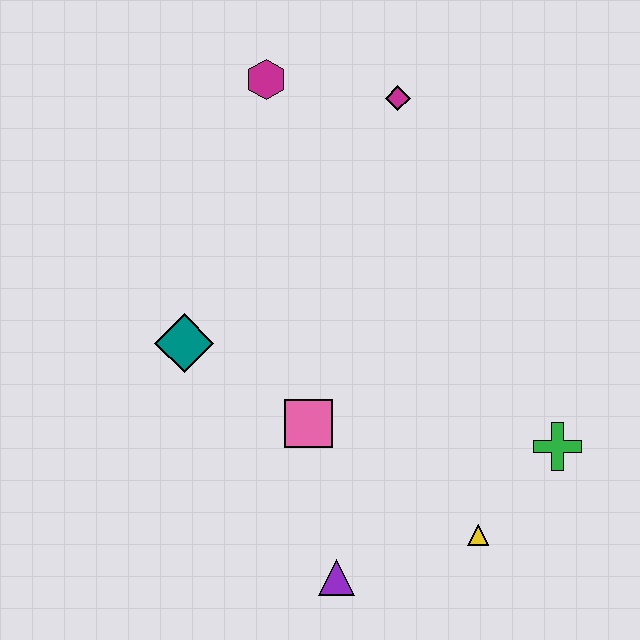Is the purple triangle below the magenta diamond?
Yes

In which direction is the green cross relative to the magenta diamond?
The green cross is below the magenta diamond.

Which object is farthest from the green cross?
The magenta hexagon is farthest from the green cross.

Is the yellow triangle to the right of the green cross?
No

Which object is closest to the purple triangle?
The yellow triangle is closest to the purple triangle.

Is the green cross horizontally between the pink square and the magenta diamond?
No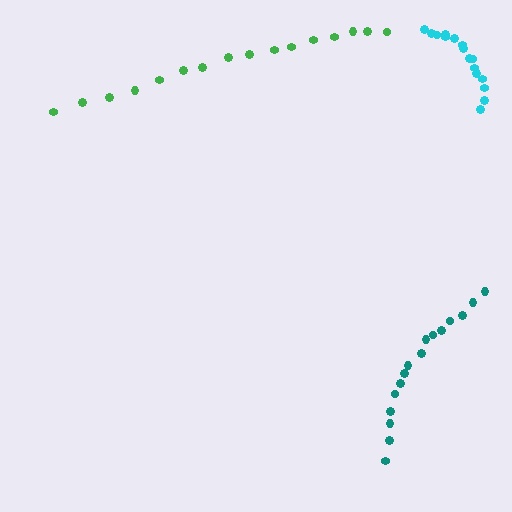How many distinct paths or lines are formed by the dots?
There are 3 distinct paths.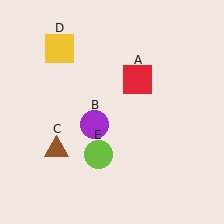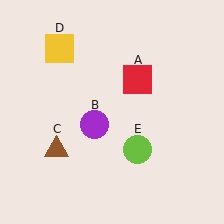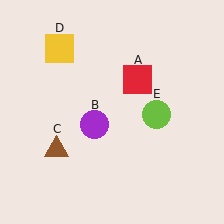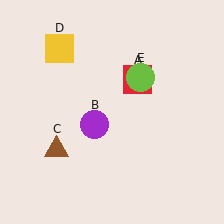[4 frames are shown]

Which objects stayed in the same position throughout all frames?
Red square (object A) and purple circle (object B) and brown triangle (object C) and yellow square (object D) remained stationary.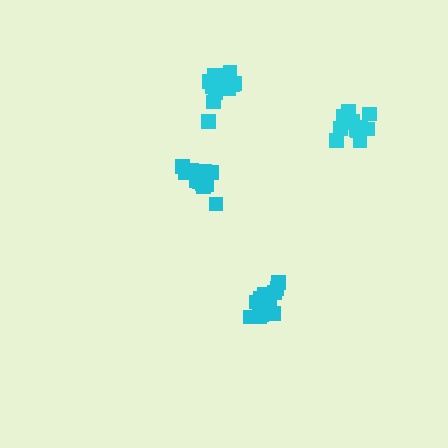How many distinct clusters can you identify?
There are 4 distinct clusters.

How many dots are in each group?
Group 1: 14 dots, Group 2: 15 dots, Group 3: 13 dots, Group 4: 14 dots (56 total).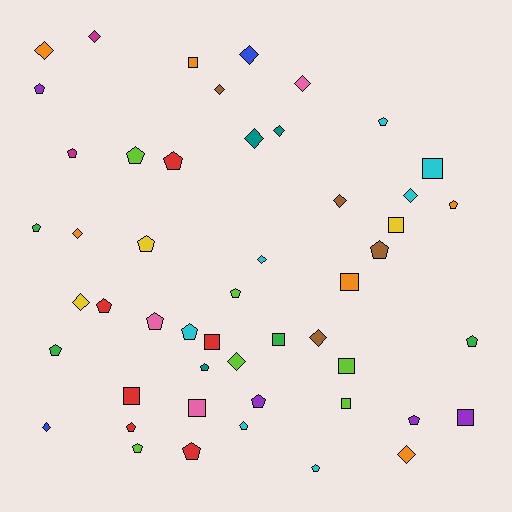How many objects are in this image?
There are 50 objects.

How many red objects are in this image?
There are 6 red objects.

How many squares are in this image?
There are 11 squares.